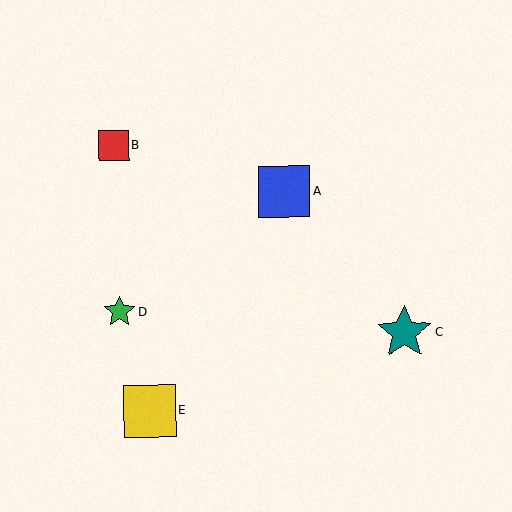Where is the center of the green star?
The center of the green star is at (119, 312).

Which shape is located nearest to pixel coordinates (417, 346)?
The teal star (labeled C) at (404, 332) is nearest to that location.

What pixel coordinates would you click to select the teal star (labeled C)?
Click at (404, 332) to select the teal star C.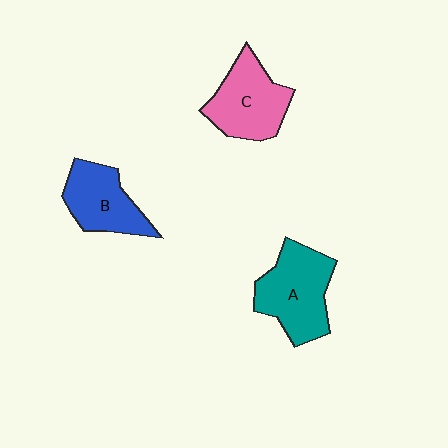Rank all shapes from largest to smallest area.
From largest to smallest: A (teal), C (pink), B (blue).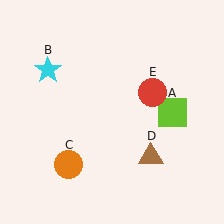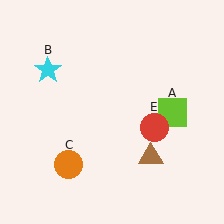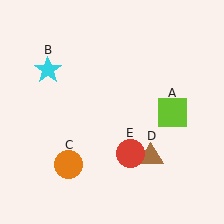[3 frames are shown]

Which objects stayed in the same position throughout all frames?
Lime square (object A) and cyan star (object B) and orange circle (object C) and brown triangle (object D) remained stationary.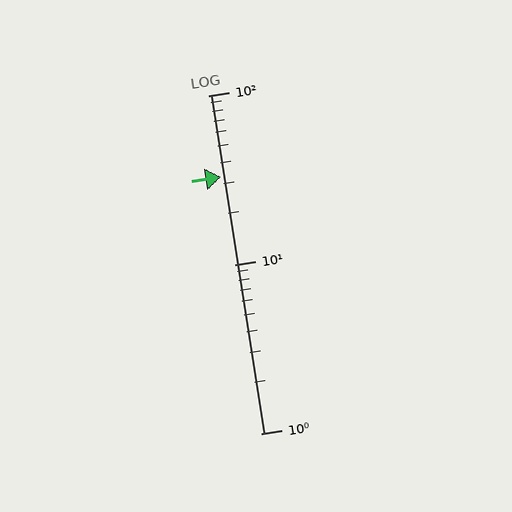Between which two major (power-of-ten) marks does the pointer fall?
The pointer is between 10 and 100.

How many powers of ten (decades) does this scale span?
The scale spans 2 decades, from 1 to 100.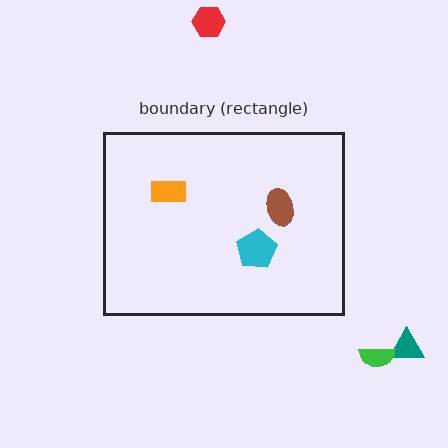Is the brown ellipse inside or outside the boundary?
Inside.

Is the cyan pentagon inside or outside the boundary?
Inside.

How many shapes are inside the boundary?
3 inside, 3 outside.